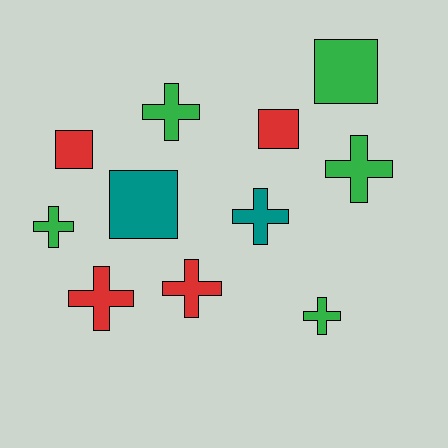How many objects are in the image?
There are 11 objects.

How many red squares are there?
There are 2 red squares.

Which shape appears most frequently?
Cross, with 7 objects.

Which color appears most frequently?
Green, with 5 objects.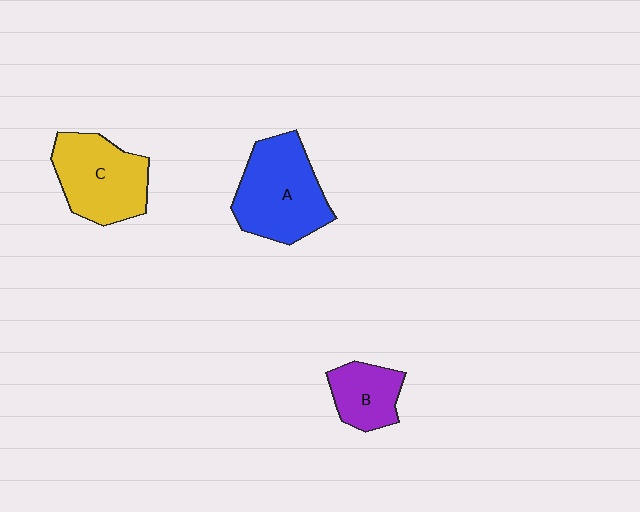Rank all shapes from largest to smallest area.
From largest to smallest: A (blue), C (yellow), B (purple).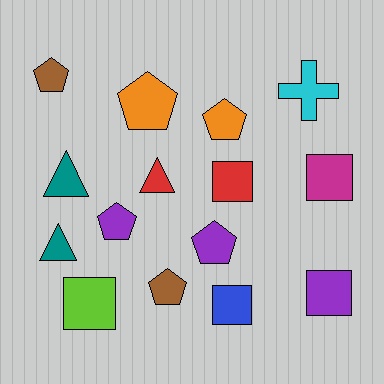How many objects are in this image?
There are 15 objects.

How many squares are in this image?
There are 5 squares.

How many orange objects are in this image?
There are 2 orange objects.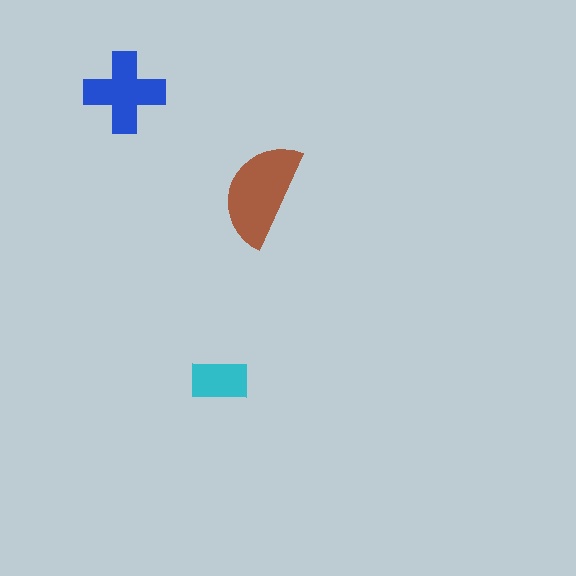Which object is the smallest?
The cyan rectangle.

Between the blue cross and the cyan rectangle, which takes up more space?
The blue cross.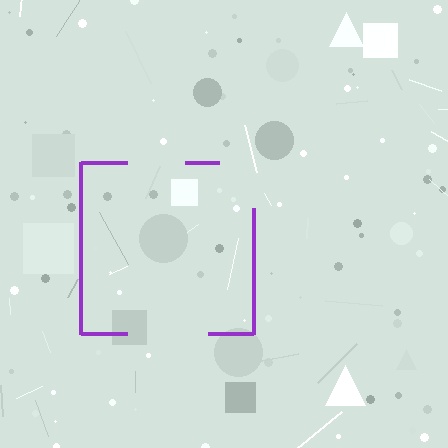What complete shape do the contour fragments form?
The contour fragments form a square.